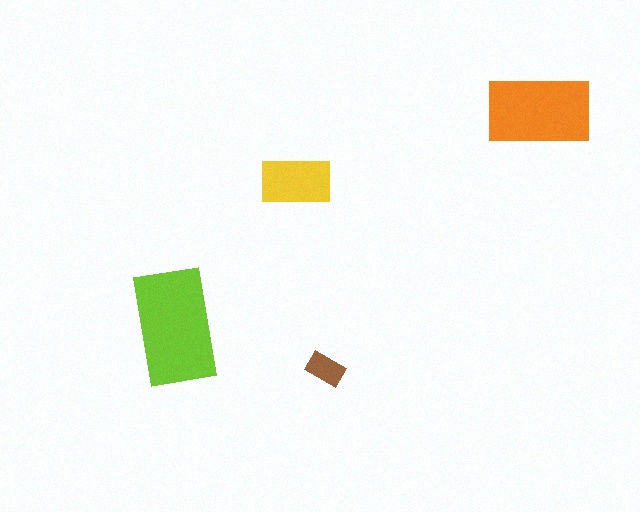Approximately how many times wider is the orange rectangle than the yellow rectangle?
About 1.5 times wider.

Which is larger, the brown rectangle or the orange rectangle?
The orange one.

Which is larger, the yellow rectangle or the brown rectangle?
The yellow one.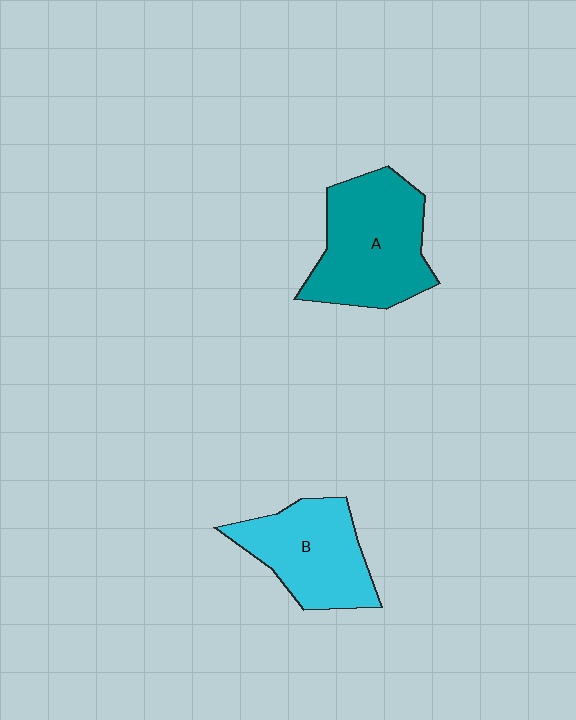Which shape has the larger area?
Shape A (teal).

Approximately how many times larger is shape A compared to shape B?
Approximately 1.2 times.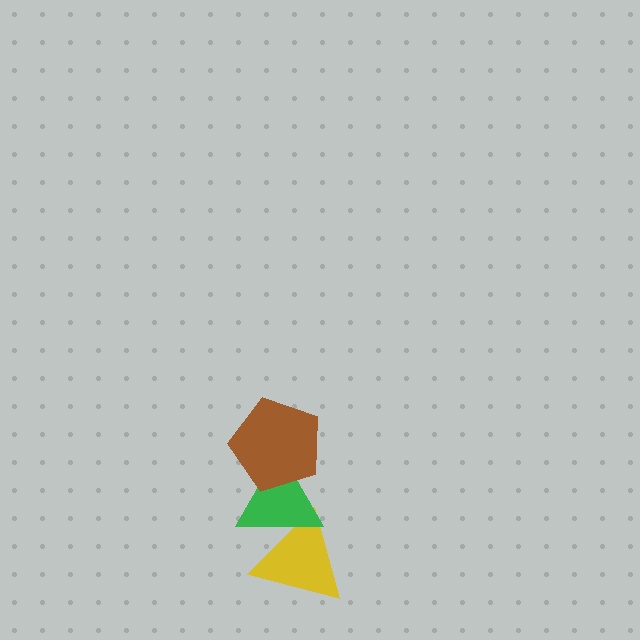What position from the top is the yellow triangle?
The yellow triangle is 3rd from the top.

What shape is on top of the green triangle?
The brown pentagon is on top of the green triangle.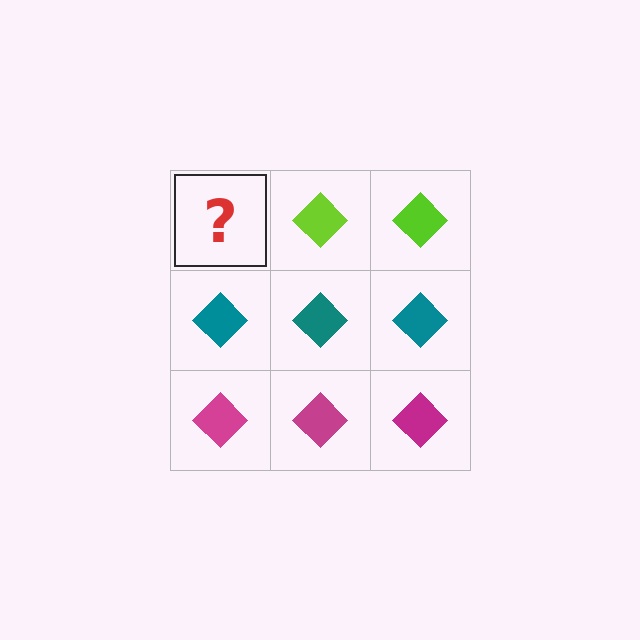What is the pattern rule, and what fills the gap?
The rule is that each row has a consistent color. The gap should be filled with a lime diamond.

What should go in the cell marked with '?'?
The missing cell should contain a lime diamond.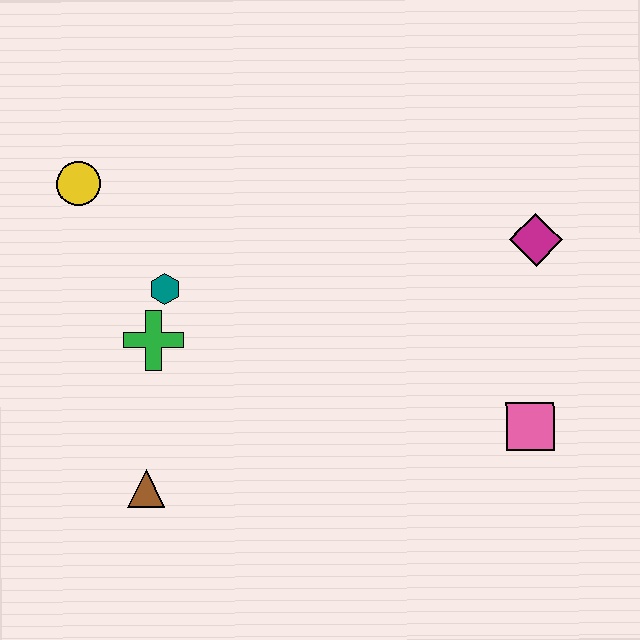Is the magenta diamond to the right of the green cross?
Yes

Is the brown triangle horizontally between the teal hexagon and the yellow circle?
Yes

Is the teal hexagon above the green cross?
Yes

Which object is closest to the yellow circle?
The teal hexagon is closest to the yellow circle.